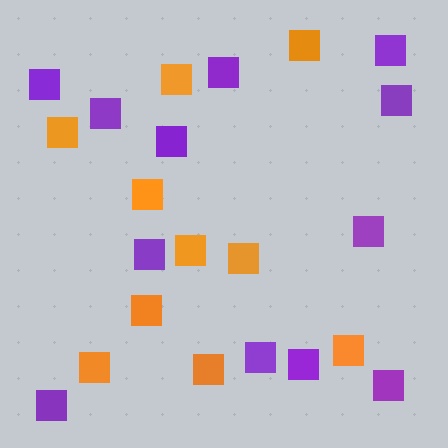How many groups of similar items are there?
There are 2 groups: one group of orange squares (10) and one group of purple squares (12).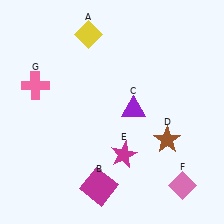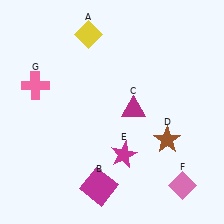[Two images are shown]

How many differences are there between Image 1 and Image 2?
There is 1 difference between the two images.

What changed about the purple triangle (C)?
In Image 1, C is purple. In Image 2, it changed to magenta.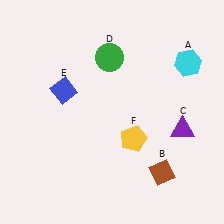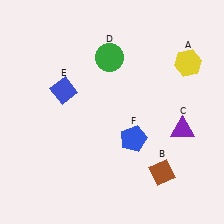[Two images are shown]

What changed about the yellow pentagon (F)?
In Image 1, F is yellow. In Image 2, it changed to blue.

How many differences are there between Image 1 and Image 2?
There are 2 differences between the two images.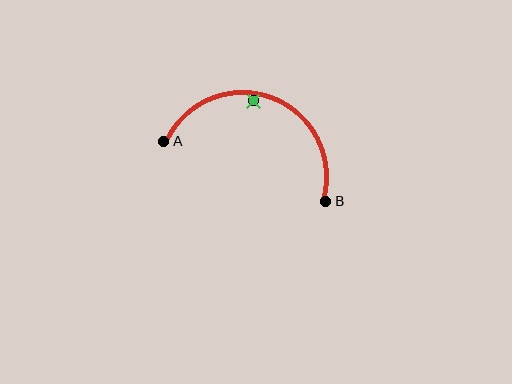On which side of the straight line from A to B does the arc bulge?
The arc bulges above the straight line connecting A and B.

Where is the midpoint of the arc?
The arc midpoint is the point on the curve farthest from the straight line joining A and B. It sits above that line.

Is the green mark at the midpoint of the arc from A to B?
No — the green mark does not lie on the arc at all. It sits slightly inside the curve.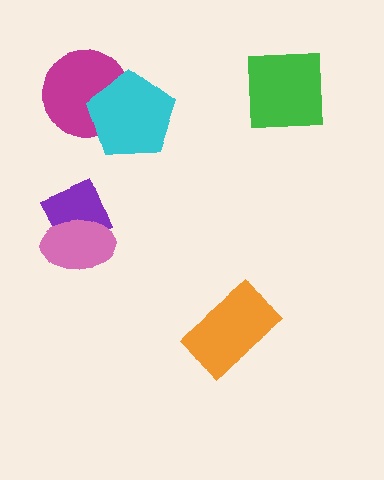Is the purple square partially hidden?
Yes, it is partially covered by another shape.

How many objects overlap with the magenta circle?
1 object overlaps with the magenta circle.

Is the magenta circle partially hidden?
Yes, it is partially covered by another shape.